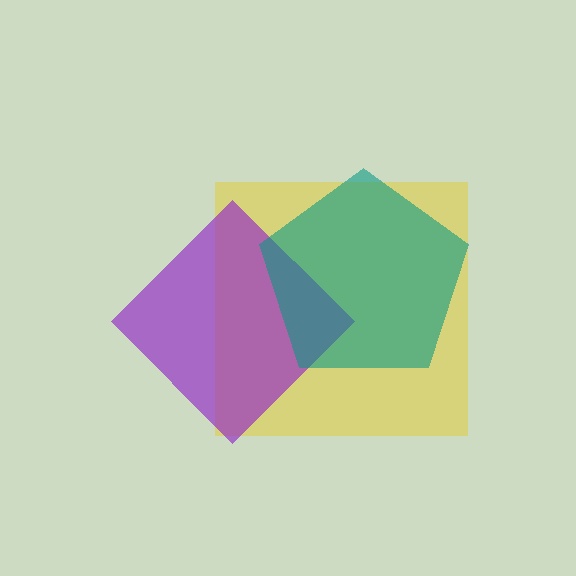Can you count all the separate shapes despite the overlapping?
Yes, there are 3 separate shapes.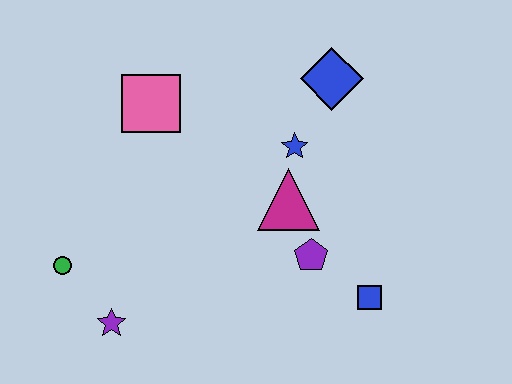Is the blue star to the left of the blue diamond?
Yes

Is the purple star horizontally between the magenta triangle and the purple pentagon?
No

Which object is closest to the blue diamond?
The blue star is closest to the blue diamond.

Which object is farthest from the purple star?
The blue diamond is farthest from the purple star.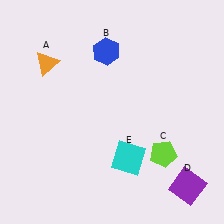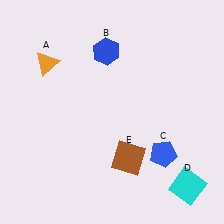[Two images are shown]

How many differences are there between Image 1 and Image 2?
There are 3 differences between the two images.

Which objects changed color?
C changed from lime to blue. D changed from purple to cyan. E changed from cyan to brown.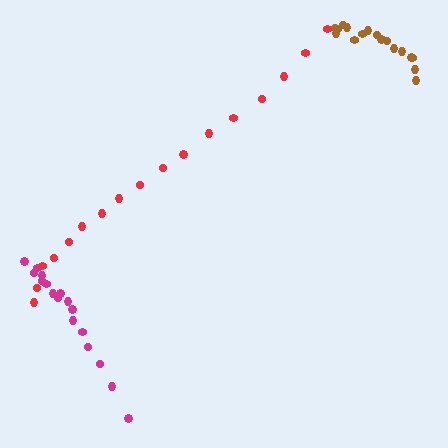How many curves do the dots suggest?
There are 3 distinct paths.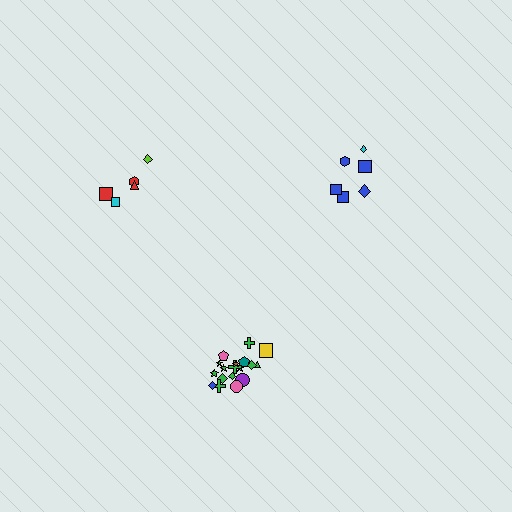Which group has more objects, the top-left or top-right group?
The top-right group.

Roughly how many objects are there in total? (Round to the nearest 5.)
Roughly 30 objects in total.